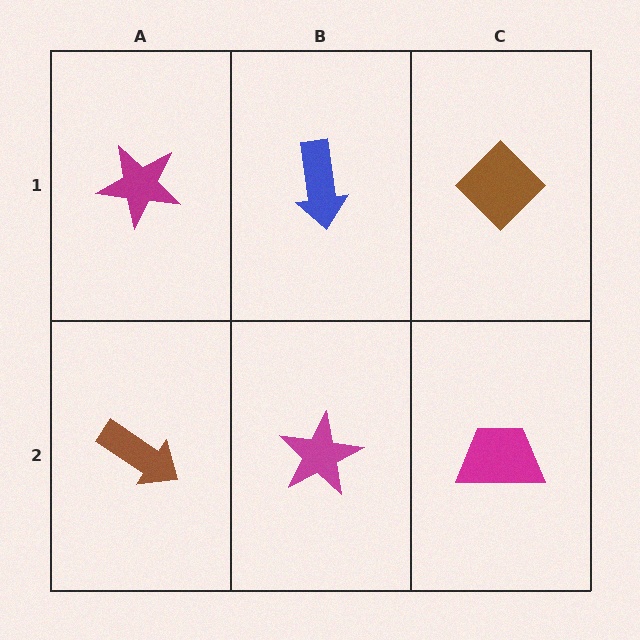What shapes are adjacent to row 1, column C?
A magenta trapezoid (row 2, column C), a blue arrow (row 1, column B).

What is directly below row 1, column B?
A magenta star.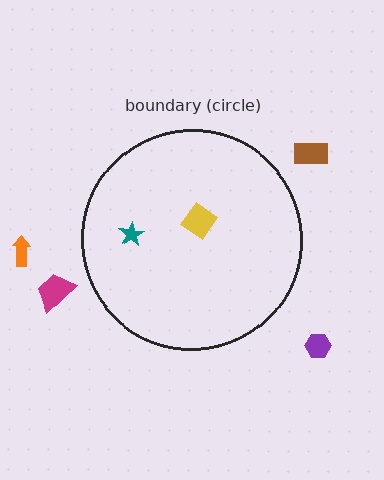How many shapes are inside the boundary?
2 inside, 4 outside.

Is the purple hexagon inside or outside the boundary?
Outside.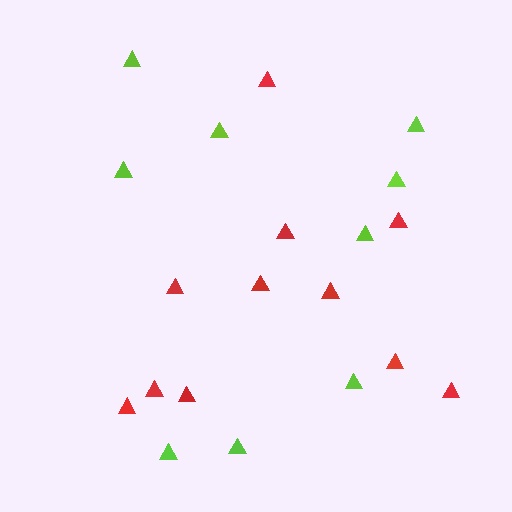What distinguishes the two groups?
There are 2 groups: one group of red triangles (11) and one group of lime triangles (9).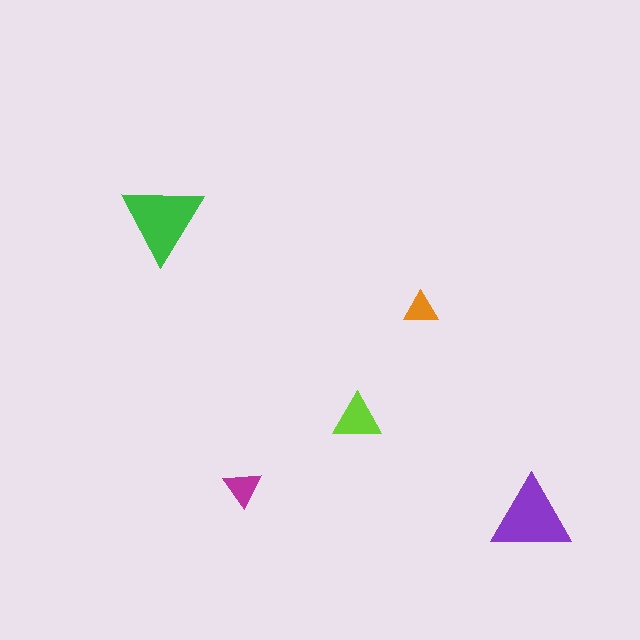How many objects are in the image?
There are 5 objects in the image.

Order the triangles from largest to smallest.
the green one, the purple one, the lime one, the magenta one, the orange one.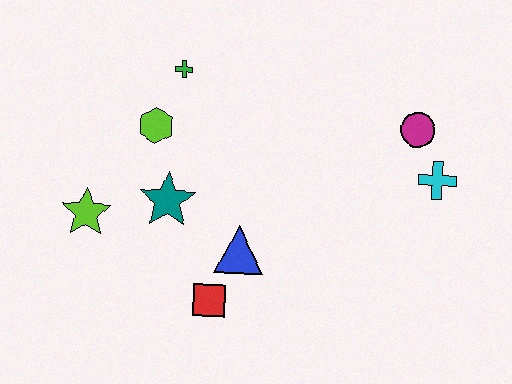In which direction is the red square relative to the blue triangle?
The red square is below the blue triangle.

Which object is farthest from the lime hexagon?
The cyan cross is farthest from the lime hexagon.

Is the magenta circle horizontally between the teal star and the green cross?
No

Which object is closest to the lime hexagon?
The green cross is closest to the lime hexagon.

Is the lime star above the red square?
Yes